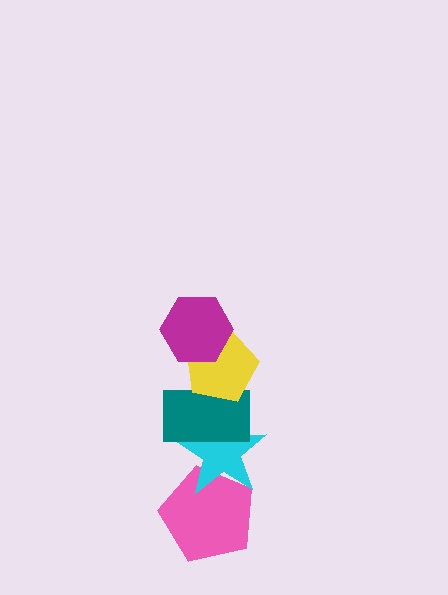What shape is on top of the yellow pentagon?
The magenta hexagon is on top of the yellow pentagon.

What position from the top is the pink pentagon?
The pink pentagon is 5th from the top.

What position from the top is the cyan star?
The cyan star is 4th from the top.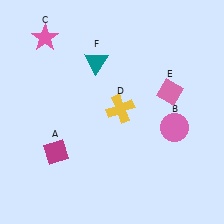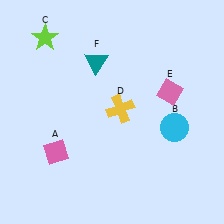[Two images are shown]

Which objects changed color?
A changed from magenta to pink. B changed from pink to cyan. C changed from pink to lime.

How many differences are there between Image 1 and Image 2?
There are 3 differences between the two images.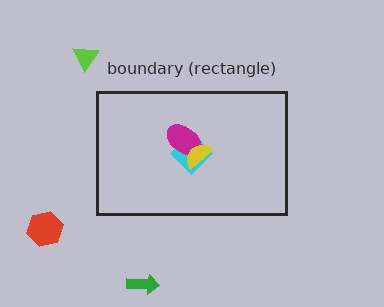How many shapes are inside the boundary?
3 inside, 3 outside.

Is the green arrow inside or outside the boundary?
Outside.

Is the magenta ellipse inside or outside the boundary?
Inside.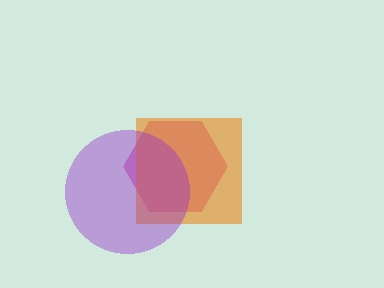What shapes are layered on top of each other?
The layered shapes are: a magenta hexagon, an orange square, a purple circle.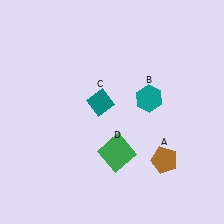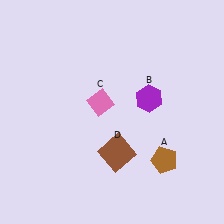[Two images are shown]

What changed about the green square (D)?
In Image 1, D is green. In Image 2, it changed to brown.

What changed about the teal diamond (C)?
In Image 1, C is teal. In Image 2, it changed to pink.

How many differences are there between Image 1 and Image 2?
There are 3 differences between the two images.